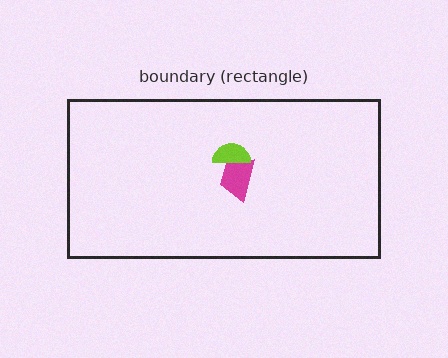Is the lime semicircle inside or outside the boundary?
Inside.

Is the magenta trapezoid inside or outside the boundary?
Inside.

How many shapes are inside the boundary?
2 inside, 0 outside.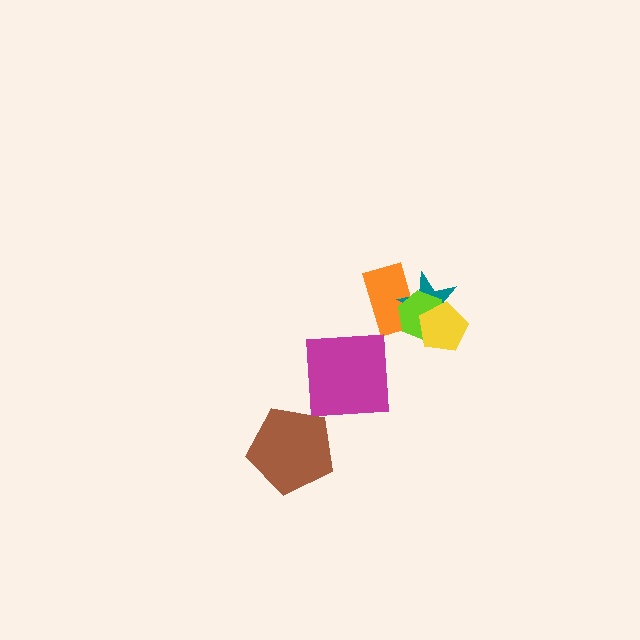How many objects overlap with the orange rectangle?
2 objects overlap with the orange rectangle.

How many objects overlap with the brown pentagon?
0 objects overlap with the brown pentagon.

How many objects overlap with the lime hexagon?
3 objects overlap with the lime hexagon.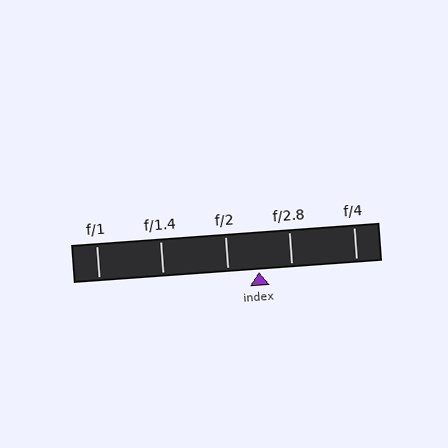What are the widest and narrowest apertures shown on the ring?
The widest aperture shown is f/1 and the narrowest is f/4.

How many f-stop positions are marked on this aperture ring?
There are 5 f-stop positions marked.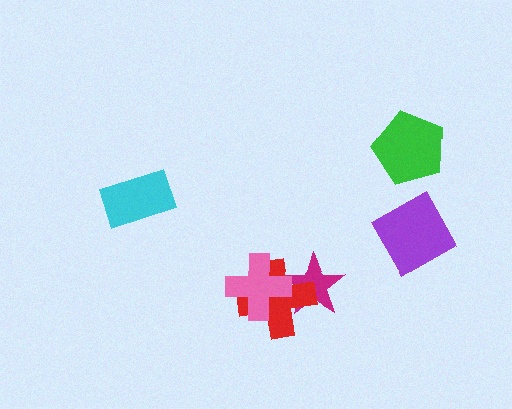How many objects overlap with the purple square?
0 objects overlap with the purple square.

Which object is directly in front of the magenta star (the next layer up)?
The red cross is directly in front of the magenta star.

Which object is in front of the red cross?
The pink cross is in front of the red cross.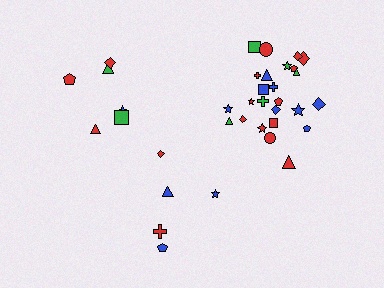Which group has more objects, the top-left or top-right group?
The top-right group.